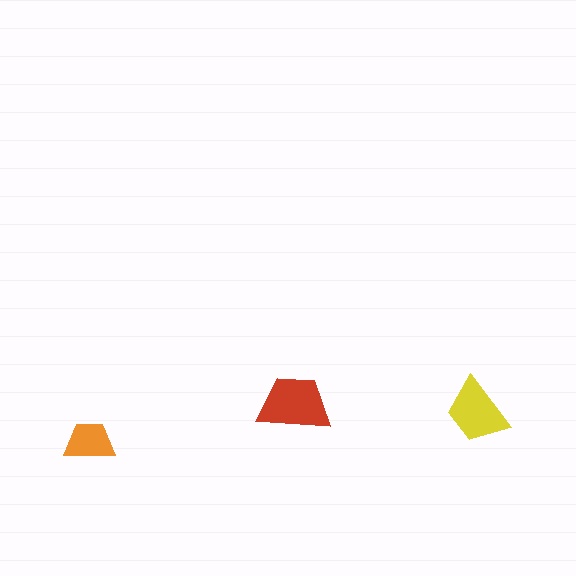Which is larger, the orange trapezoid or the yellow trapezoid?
The yellow one.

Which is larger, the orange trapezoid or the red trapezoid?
The red one.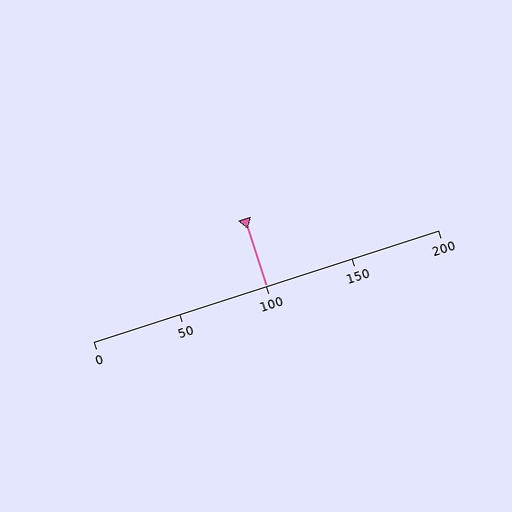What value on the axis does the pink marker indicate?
The marker indicates approximately 100.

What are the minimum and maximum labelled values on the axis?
The axis runs from 0 to 200.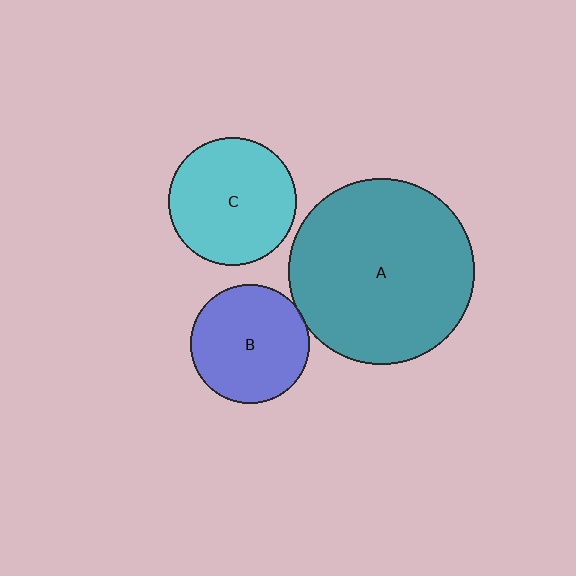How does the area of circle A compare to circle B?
Approximately 2.4 times.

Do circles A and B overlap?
Yes.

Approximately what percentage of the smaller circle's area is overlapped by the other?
Approximately 5%.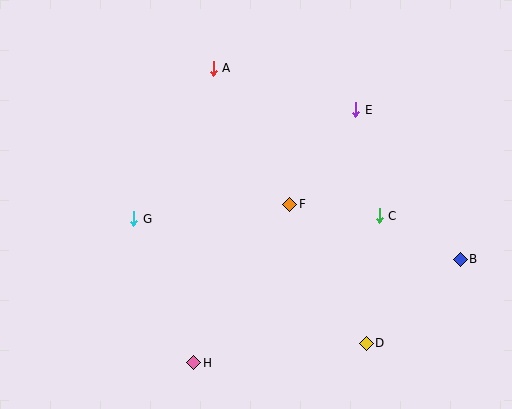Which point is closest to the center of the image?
Point F at (290, 204) is closest to the center.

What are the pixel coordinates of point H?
Point H is at (194, 363).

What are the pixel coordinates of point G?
Point G is at (134, 219).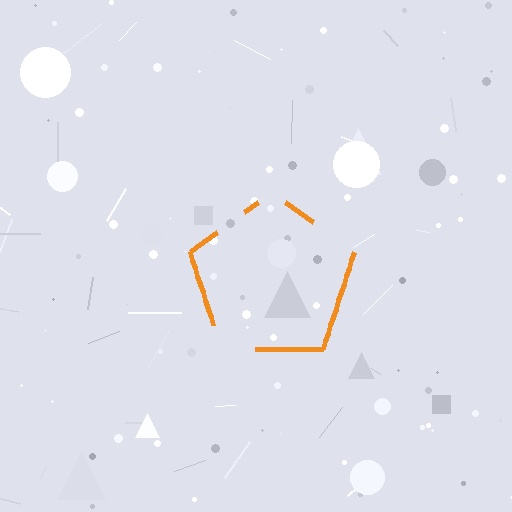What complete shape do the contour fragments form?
The contour fragments form a pentagon.